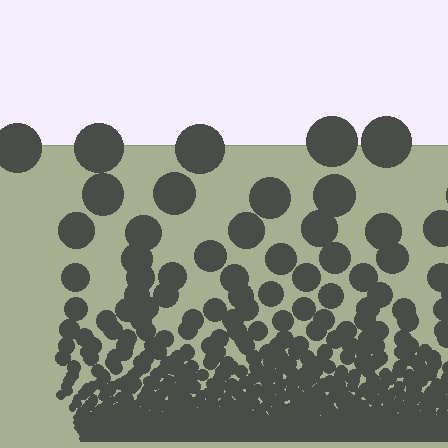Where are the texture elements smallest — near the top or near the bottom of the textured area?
Near the bottom.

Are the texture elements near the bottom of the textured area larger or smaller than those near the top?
Smaller. The gradient is inverted — elements near the bottom are smaller and denser.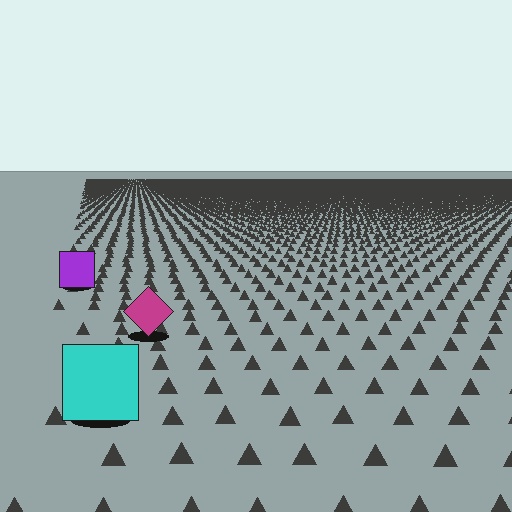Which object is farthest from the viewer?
The purple square is farthest from the viewer. It appears smaller and the ground texture around it is denser.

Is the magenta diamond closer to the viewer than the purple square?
Yes. The magenta diamond is closer — you can tell from the texture gradient: the ground texture is coarser near it.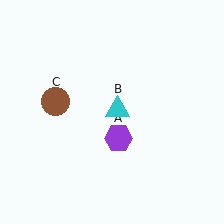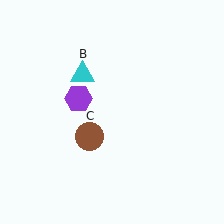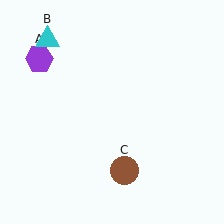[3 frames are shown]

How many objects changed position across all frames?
3 objects changed position: purple hexagon (object A), cyan triangle (object B), brown circle (object C).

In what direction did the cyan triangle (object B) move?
The cyan triangle (object B) moved up and to the left.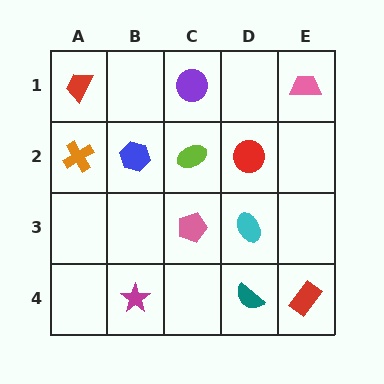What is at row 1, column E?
A pink trapezoid.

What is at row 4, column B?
A magenta star.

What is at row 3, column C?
A pink pentagon.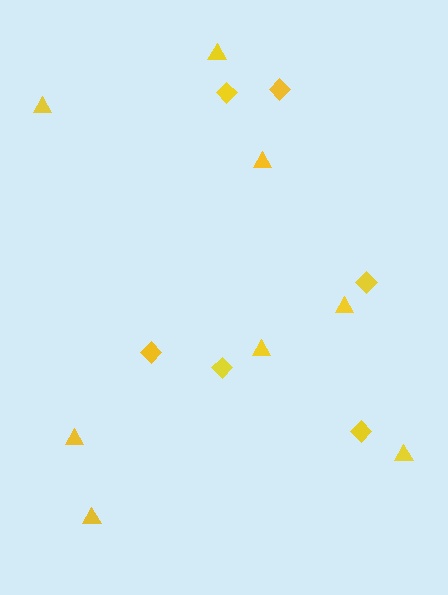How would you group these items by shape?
There are 2 groups: one group of triangles (8) and one group of diamonds (6).